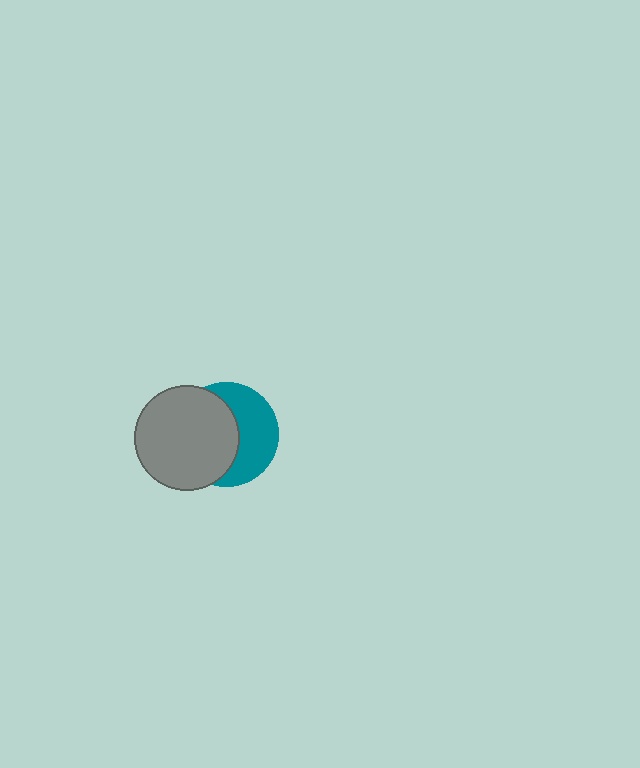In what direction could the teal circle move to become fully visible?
The teal circle could move right. That would shift it out from behind the gray circle entirely.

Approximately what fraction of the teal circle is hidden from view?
Roughly 54% of the teal circle is hidden behind the gray circle.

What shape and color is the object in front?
The object in front is a gray circle.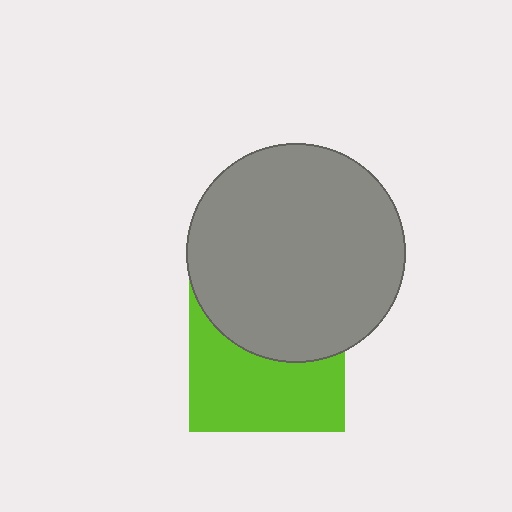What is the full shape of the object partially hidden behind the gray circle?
The partially hidden object is a lime square.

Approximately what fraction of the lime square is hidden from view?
Roughly 45% of the lime square is hidden behind the gray circle.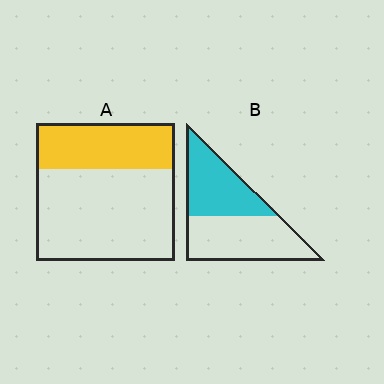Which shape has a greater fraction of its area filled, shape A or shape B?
Shape B.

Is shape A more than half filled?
No.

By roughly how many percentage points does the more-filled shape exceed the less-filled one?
By roughly 10 percentage points (B over A).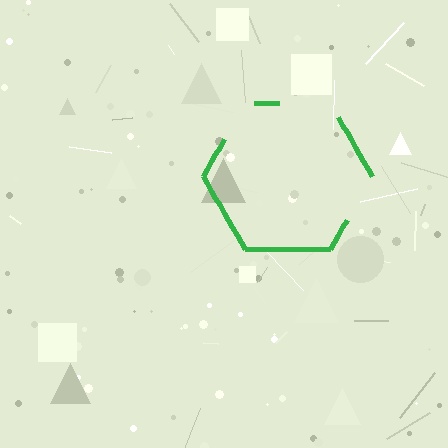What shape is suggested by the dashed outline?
The dashed outline suggests a hexagon.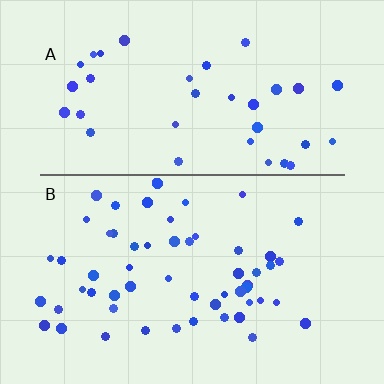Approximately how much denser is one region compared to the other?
Approximately 1.6× — region B over region A.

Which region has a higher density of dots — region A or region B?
B (the bottom).